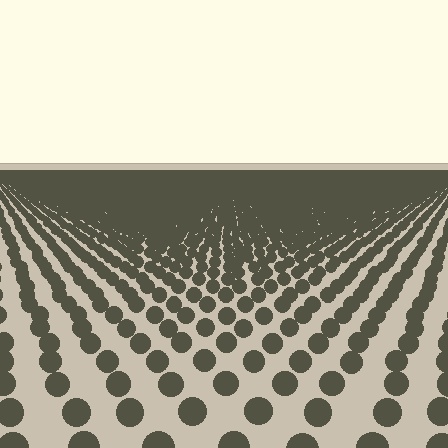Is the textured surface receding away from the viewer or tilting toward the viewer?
The surface is receding away from the viewer. Texture elements get smaller and denser toward the top.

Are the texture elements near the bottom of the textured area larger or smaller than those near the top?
Larger. Near the bottom, elements are closer to the viewer and appear at a bigger on-screen size.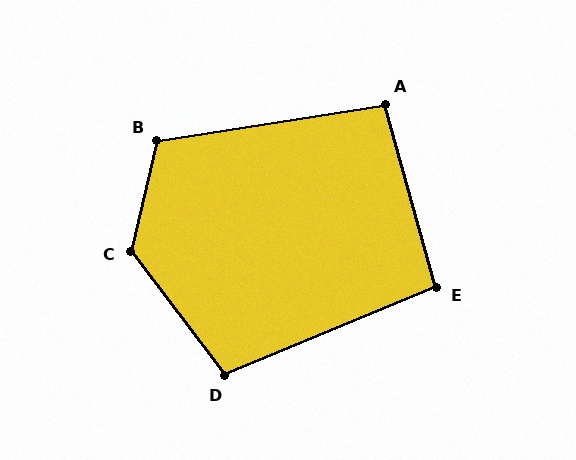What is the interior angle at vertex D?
Approximately 105 degrees (obtuse).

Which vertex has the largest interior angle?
C, at approximately 130 degrees.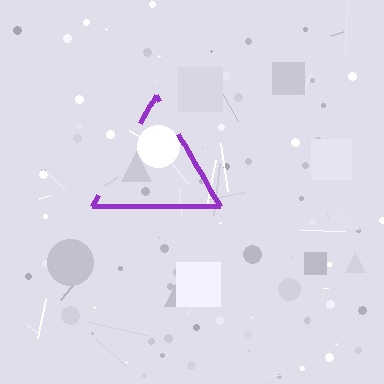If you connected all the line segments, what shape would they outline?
They would outline a triangle.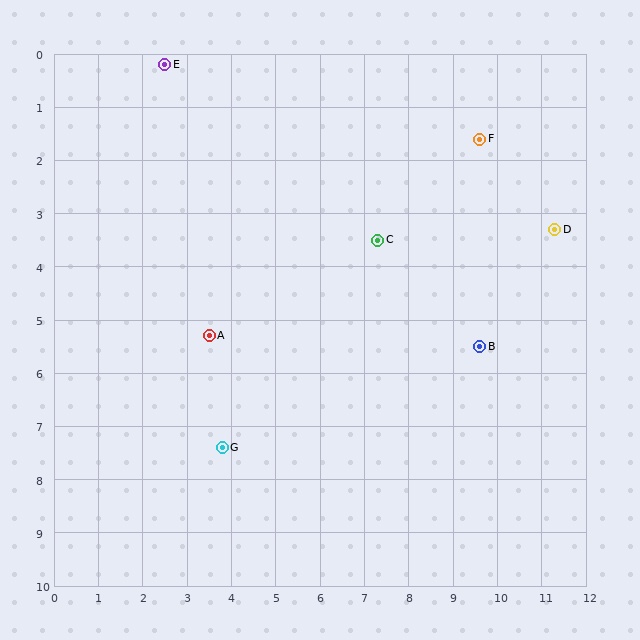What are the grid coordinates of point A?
Point A is at approximately (3.5, 5.3).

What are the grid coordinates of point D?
Point D is at approximately (11.3, 3.3).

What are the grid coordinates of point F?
Point F is at approximately (9.6, 1.6).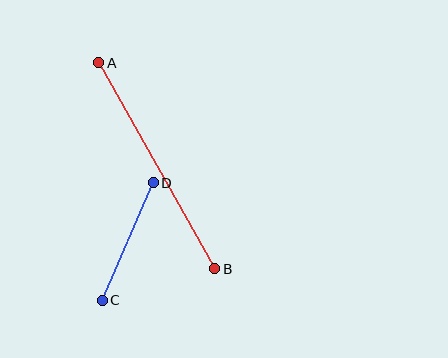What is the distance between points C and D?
The distance is approximately 128 pixels.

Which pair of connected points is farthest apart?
Points A and B are farthest apart.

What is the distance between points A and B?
The distance is approximately 236 pixels.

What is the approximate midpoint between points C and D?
The midpoint is at approximately (128, 241) pixels.